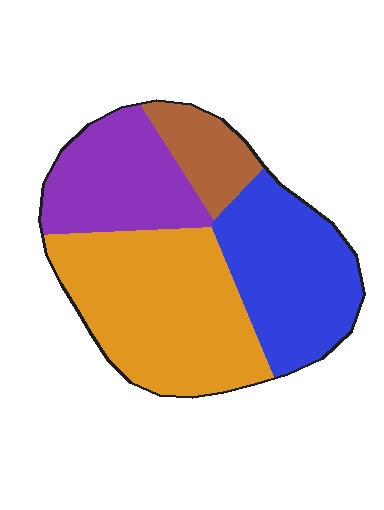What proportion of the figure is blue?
Blue takes up about one quarter (1/4) of the figure.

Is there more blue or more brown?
Blue.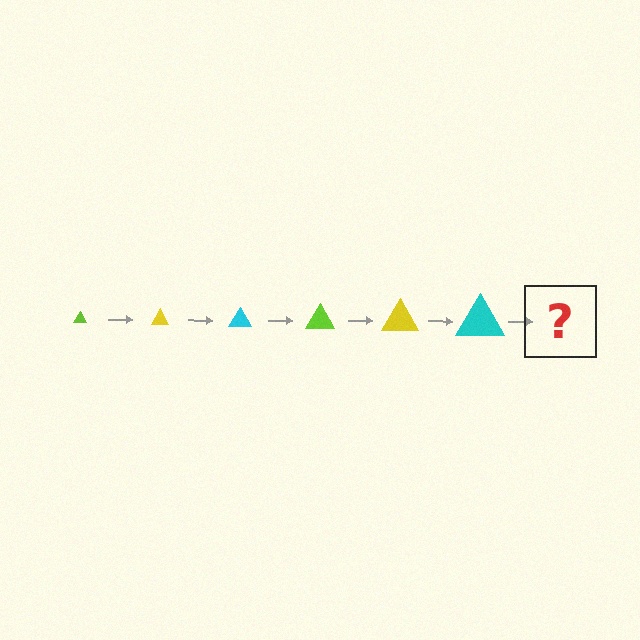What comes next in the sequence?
The next element should be a lime triangle, larger than the previous one.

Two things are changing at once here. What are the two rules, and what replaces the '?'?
The two rules are that the triangle grows larger each step and the color cycles through lime, yellow, and cyan. The '?' should be a lime triangle, larger than the previous one.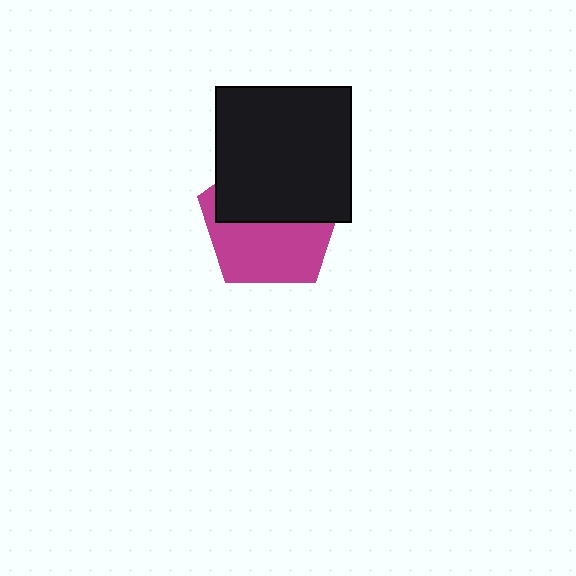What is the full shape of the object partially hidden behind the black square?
The partially hidden object is a magenta pentagon.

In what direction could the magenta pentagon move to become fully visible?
The magenta pentagon could move down. That would shift it out from behind the black square entirely.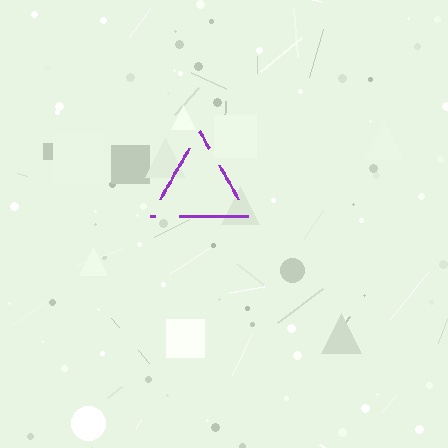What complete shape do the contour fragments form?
The contour fragments form a triangle.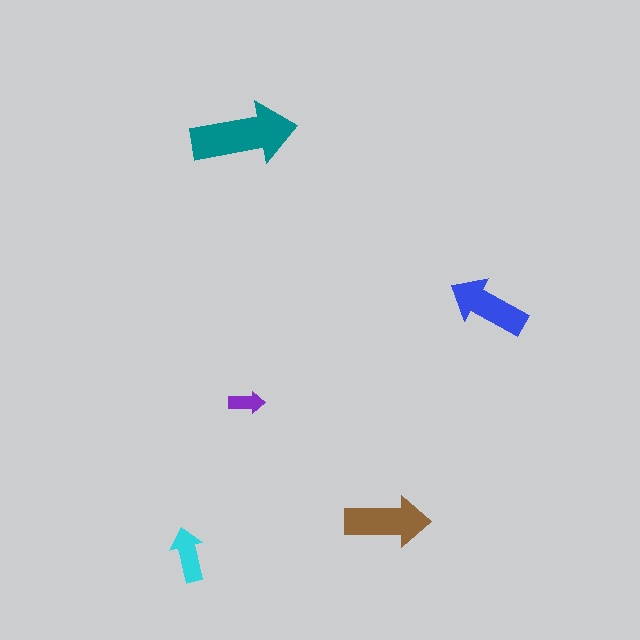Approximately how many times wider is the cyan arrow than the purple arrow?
About 1.5 times wider.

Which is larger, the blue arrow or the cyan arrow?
The blue one.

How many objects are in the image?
There are 5 objects in the image.